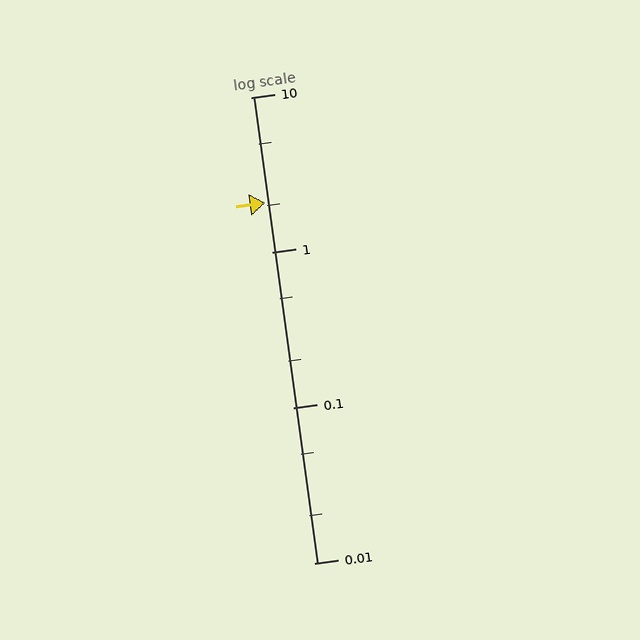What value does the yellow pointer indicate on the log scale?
The pointer indicates approximately 2.1.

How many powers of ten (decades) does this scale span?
The scale spans 3 decades, from 0.01 to 10.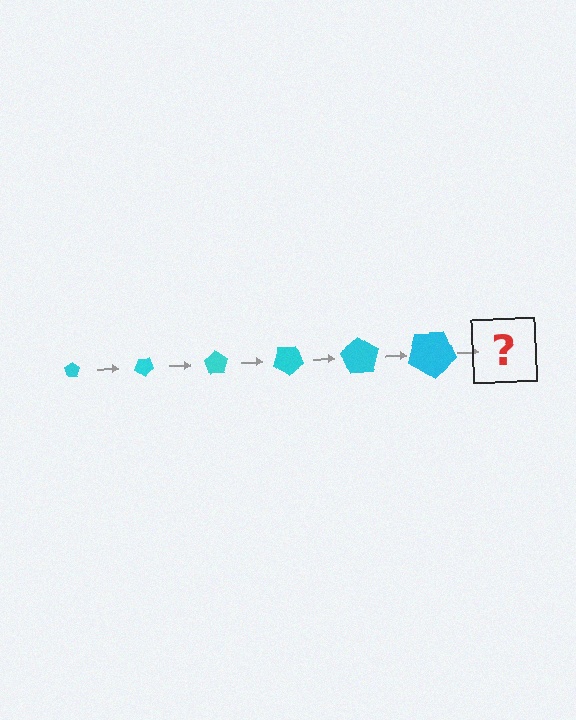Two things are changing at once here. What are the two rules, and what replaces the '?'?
The two rules are that the pentagon grows larger each step and it rotates 35 degrees each step. The '?' should be a pentagon, larger than the previous one and rotated 210 degrees from the start.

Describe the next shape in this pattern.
It should be a pentagon, larger than the previous one and rotated 210 degrees from the start.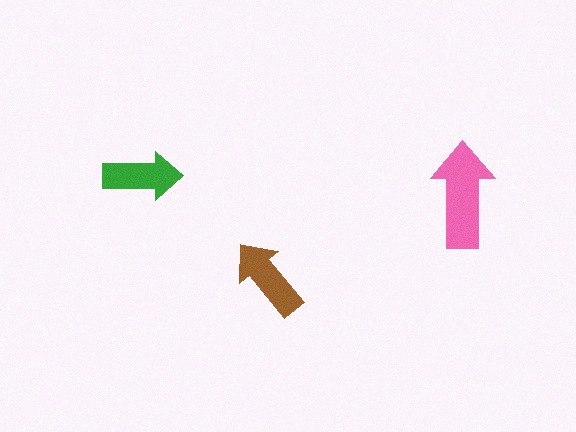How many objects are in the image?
There are 3 objects in the image.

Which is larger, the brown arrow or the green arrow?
The brown one.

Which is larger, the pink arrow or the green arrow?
The pink one.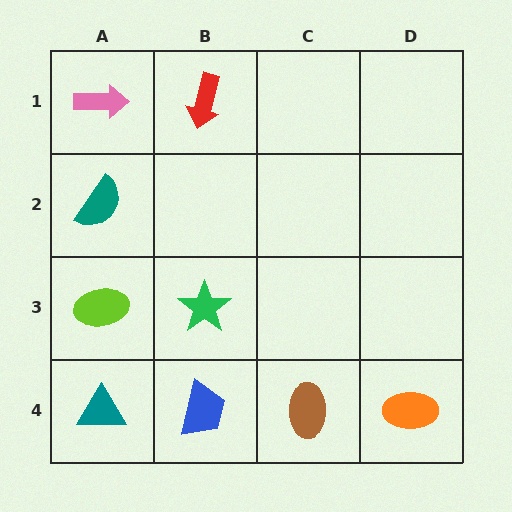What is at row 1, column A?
A pink arrow.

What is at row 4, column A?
A teal triangle.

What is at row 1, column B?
A red arrow.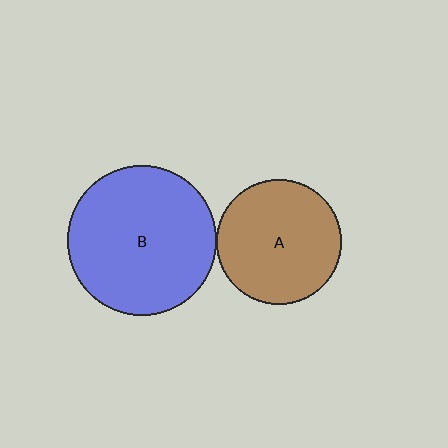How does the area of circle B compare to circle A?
Approximately 1.4 times.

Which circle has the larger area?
Circle B (blue).